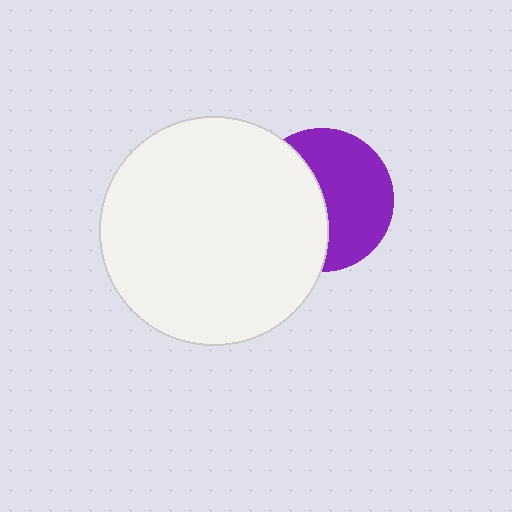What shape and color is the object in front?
The object in front is a white circle.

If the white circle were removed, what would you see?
You would see the complete purple circle.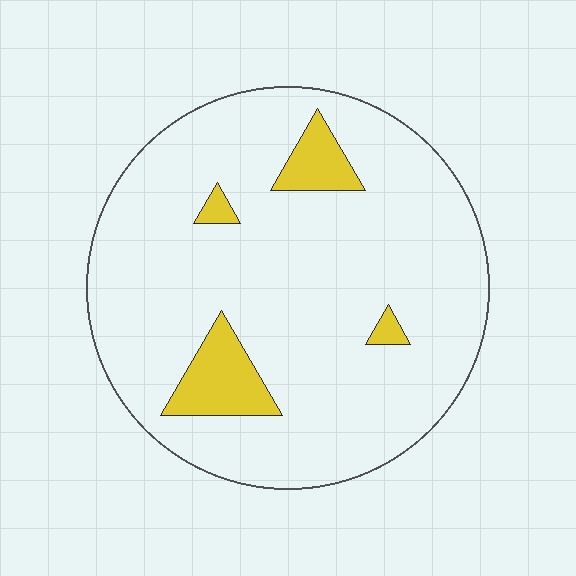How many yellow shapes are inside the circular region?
4.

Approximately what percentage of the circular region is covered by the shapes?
Approximately 10%.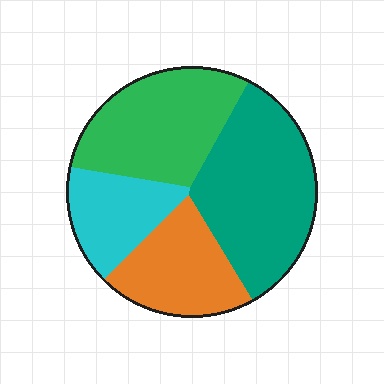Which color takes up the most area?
Teal, at roughly 35%.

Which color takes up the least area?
Cyan, at roughly 15%.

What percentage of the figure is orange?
Orange covers roughly 20% of the figure.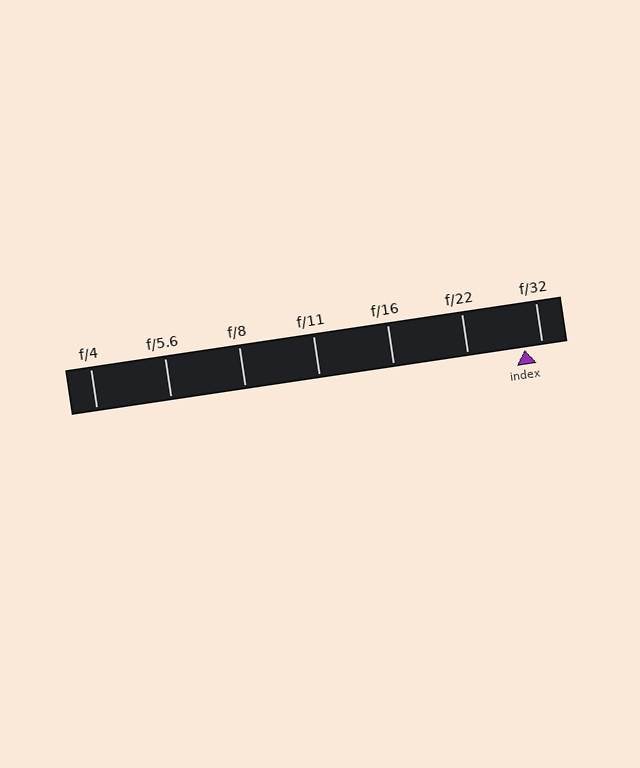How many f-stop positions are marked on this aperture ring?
There are 7 f-stop positions marked.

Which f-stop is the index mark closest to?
The index mark is closest to f/32.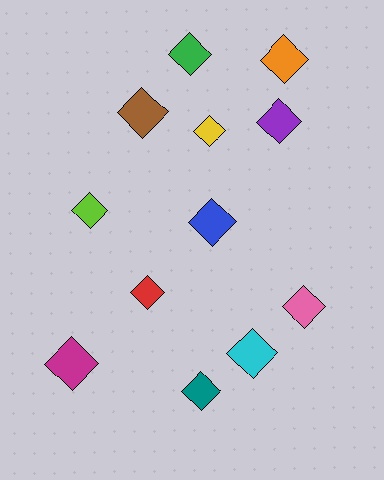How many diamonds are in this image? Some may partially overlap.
There are 12 diamonds.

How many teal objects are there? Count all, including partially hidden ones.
There is 1 teal object.